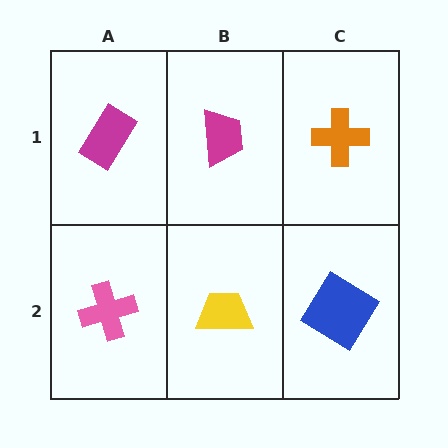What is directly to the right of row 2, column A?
A yellow trapezoid.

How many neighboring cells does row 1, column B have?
3.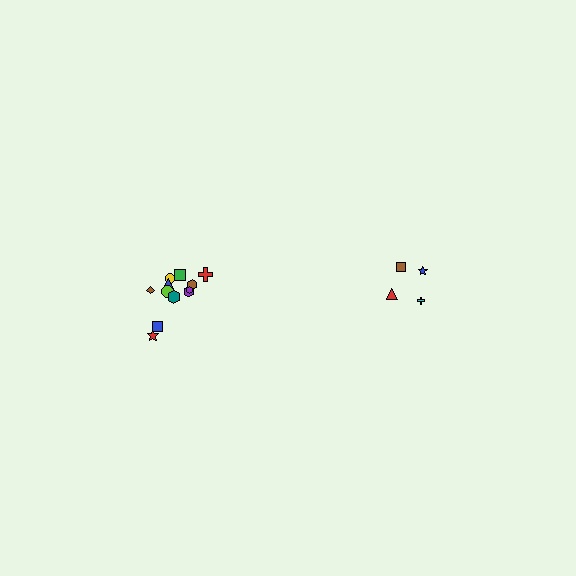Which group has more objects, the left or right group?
The left group.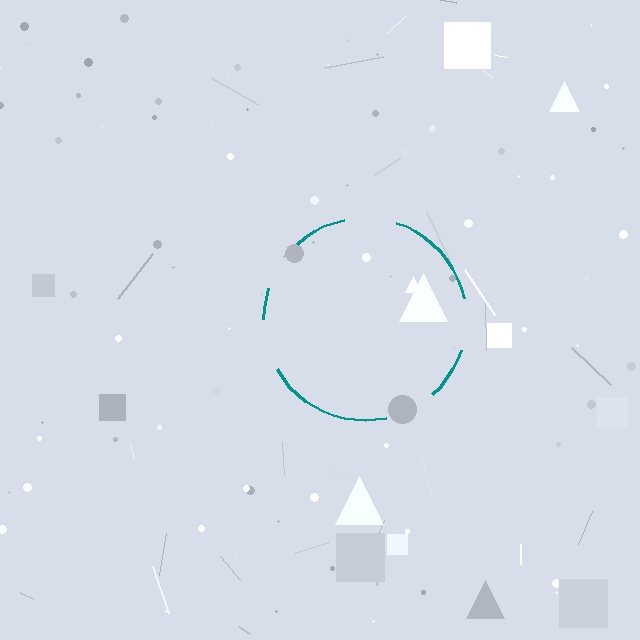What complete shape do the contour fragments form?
The contour fragments form a circle.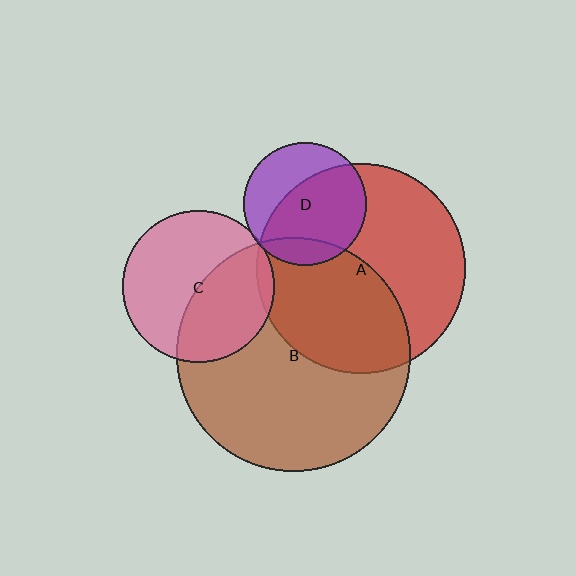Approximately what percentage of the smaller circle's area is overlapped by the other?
Approximately 45%.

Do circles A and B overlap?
Yes.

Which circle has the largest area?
Circle B (brown).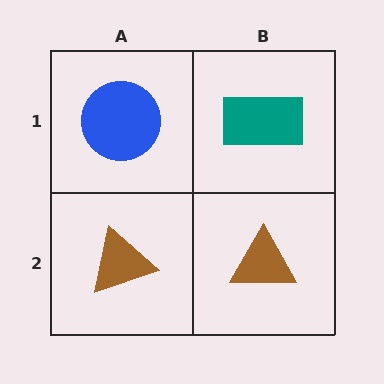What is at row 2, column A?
A brown triangle.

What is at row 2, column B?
A brown triangle.